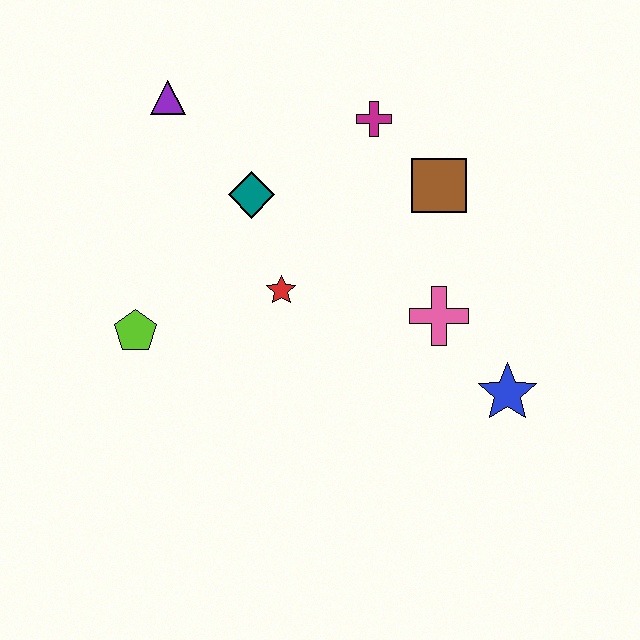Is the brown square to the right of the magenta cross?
Yes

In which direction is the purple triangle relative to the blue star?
The purple triangle is to the left of the blue star.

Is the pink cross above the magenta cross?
No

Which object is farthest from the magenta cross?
The lime pentagon is farthest from the magenta cross.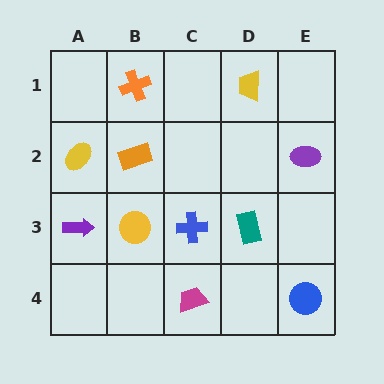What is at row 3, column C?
A blue cross.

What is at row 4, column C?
A magenta trapezoid.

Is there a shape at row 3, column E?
No, that cell is empty.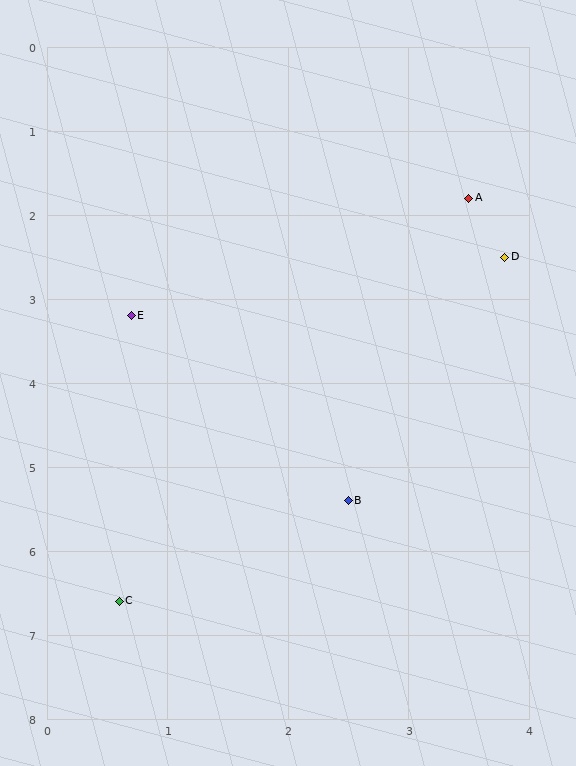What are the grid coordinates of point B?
Point B is at approximately (2.5, 5.4).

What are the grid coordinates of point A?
Point A is at approximately (3.5, 1.8).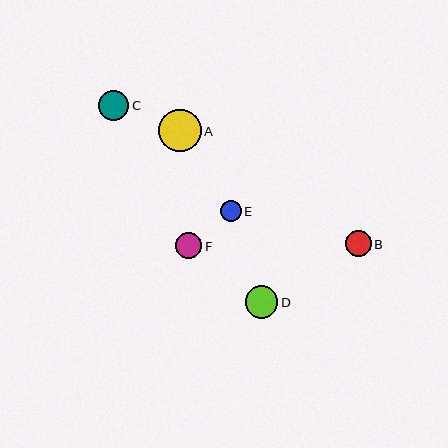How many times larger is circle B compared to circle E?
Circle B is approximately 1.2 times the size of circle E.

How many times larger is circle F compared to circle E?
Circle F is approximately 1.3 times the size of circle E.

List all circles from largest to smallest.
From largest to smallest: A, D, C, F, B, E.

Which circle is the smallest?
Circle E is the smallest with a size of approximately 21 pixels.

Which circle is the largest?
Circle A is the largest with a size of approximately 42 pixels.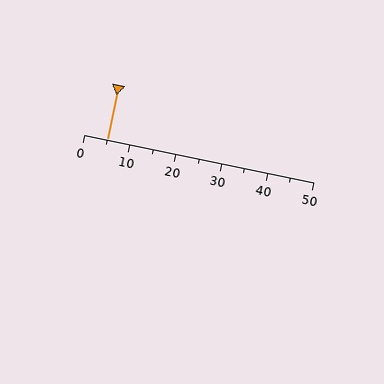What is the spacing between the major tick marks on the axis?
The major ticks are spaced 10 apart.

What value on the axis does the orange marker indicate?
The marker indicates approximately 5.